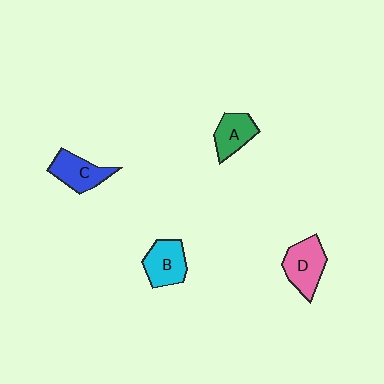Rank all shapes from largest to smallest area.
From largest to smallest: D (pink), B (cyan), C (blue), A (green).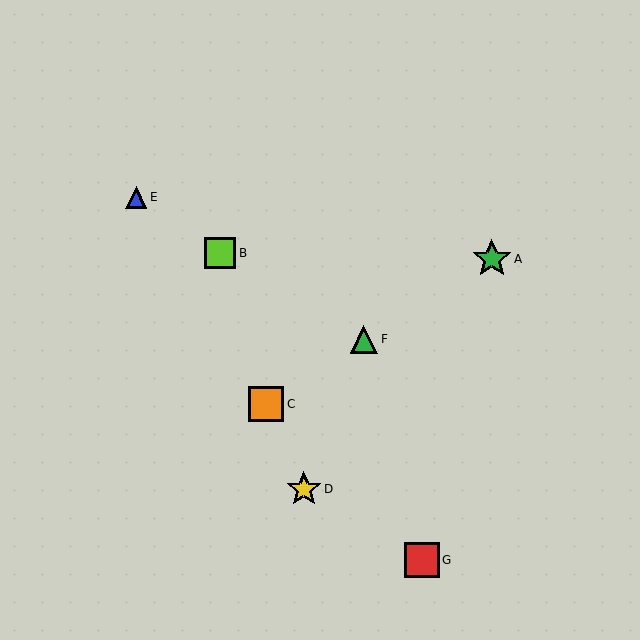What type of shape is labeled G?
Shape G is a red square.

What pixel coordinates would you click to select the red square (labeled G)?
Click at (422, 560) to select the red square G.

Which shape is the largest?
The green star (labeled A) is the largest.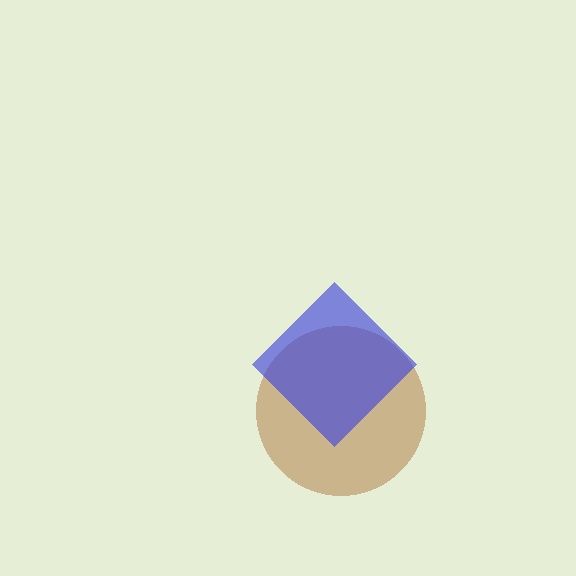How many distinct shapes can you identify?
There are 2 distinct shapes: a brown circle, a blue diamond.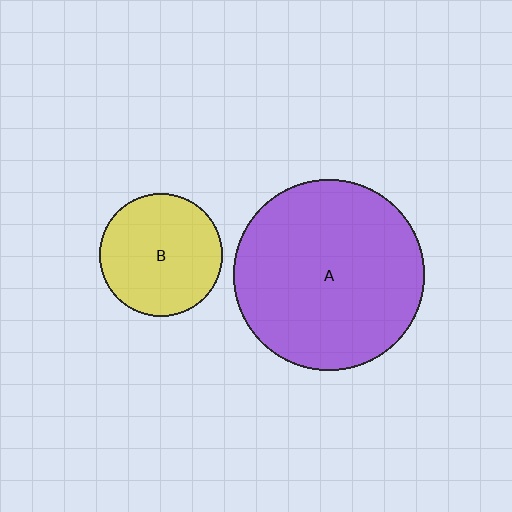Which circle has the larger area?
Circle A (purple).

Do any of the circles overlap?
No, none of the circles overlap.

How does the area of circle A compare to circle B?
Approximately 2.4 times.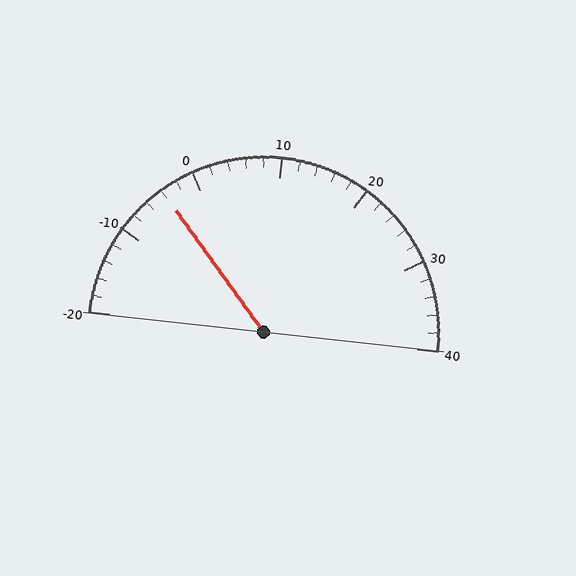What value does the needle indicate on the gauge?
The needle indicates approximately -4.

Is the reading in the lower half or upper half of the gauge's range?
The reading is in the lower half of the range (-20 to 40).